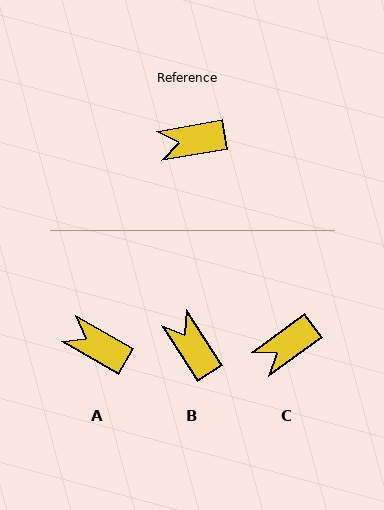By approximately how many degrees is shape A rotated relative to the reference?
Approximately 40 degrees clockwise.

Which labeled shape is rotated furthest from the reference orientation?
B, about 67 degrees away.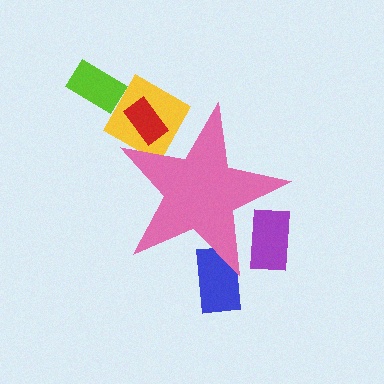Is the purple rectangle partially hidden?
Yes, the purple rectangle is partially hidden behind the pink star.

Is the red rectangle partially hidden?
Yes, the red rectangle is partially hidden behind the pink star.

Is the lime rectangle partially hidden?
No, the lime rectangle is fully visible.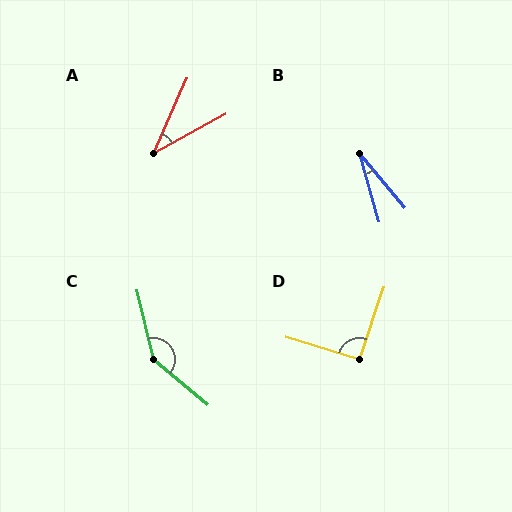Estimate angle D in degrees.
Approximately 92 degrees.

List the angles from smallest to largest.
B (24°), A (38°), D (92°), C (143°).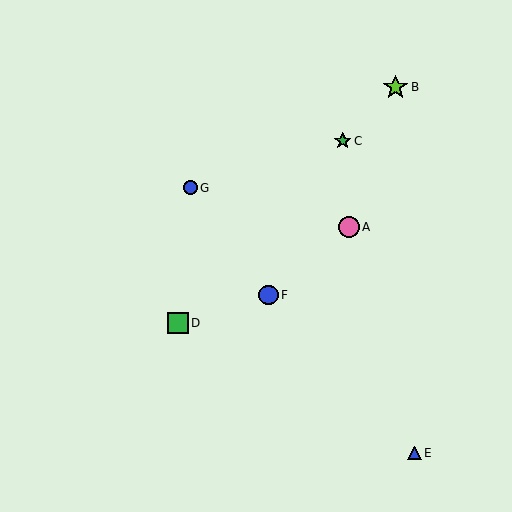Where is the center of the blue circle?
The center of the blue circle is at (268, 295).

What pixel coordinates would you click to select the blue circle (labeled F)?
Click at (268, 295) to select the blue circle F.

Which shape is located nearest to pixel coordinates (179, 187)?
The blue circle (labeled G) at (190, 188) is nearest to that location.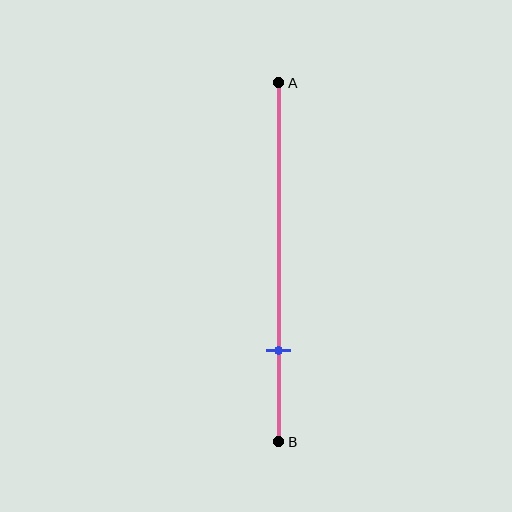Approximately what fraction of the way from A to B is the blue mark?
The blue mark is approximately 75% of the way from A to B.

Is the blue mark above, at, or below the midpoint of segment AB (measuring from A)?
The blue mark is below the midpoint of segment AB.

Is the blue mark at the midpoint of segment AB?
No, the mark is at about 75% from A, not at the 50% midpoint.